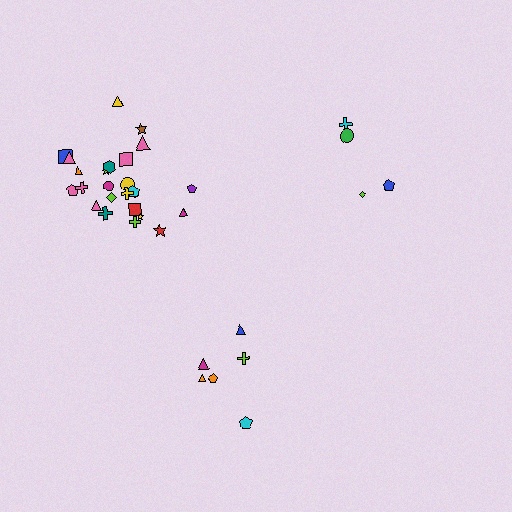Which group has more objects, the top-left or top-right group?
The top-left group.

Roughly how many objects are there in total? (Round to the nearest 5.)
Roughly 35 objects in total.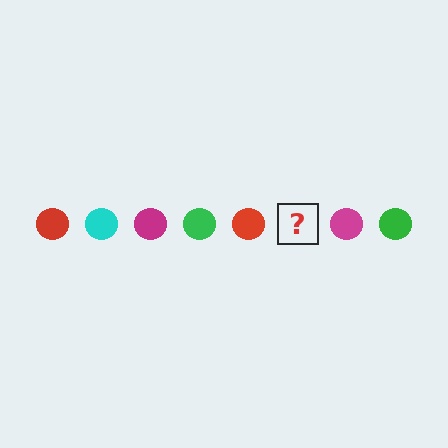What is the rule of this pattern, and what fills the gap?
The rule is that the pattern cycles through red, cyan, magenta, green circles. The gap should be filled with a cyan circle.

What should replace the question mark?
The question mark should be replaced with a cyan circle.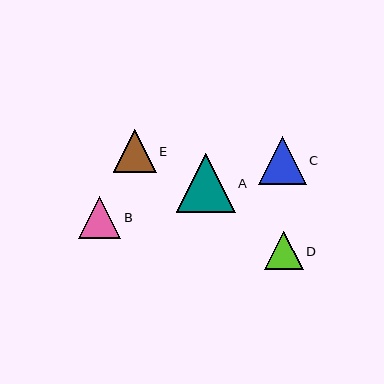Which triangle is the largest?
Triangle A is the largest with a size of approximately 59 pixels.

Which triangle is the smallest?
Triangle D is the smallest with a size of approximately 39 pixels.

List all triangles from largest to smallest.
From largest to smallest: A, C, E, B, D.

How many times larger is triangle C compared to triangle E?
Triangle C is approximately 1.1 times the size of triangle E.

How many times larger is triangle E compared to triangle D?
Triangle E is approximately 1.1 times the size of triangle D.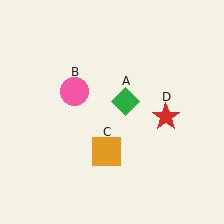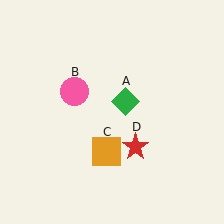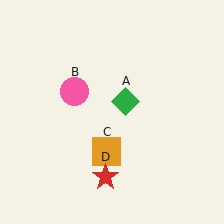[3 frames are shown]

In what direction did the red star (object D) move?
The red star (object D) moved down and to the left.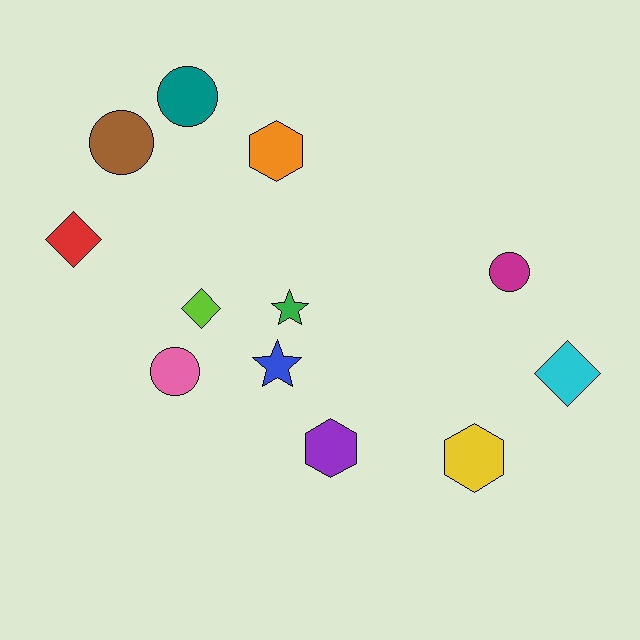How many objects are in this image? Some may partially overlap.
There are 12 objects.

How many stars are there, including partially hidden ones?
There are 2 stars.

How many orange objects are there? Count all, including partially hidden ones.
There is 1 orange object.